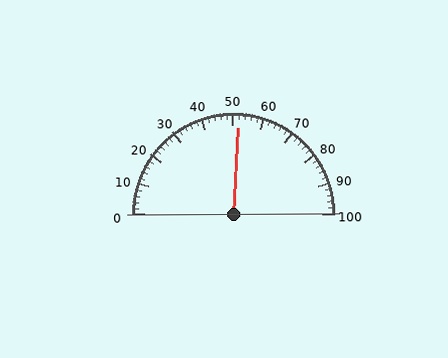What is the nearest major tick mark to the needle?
The nearest major tick mark is 50.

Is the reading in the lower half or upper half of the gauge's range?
The reading is in the upper half of the range (0 to 100).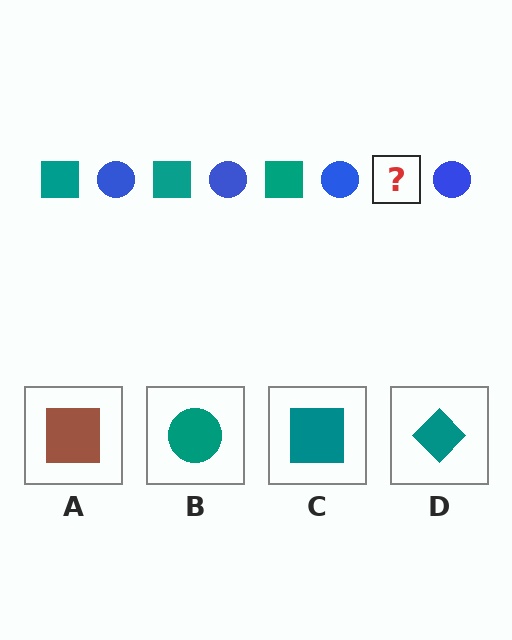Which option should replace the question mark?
Option C.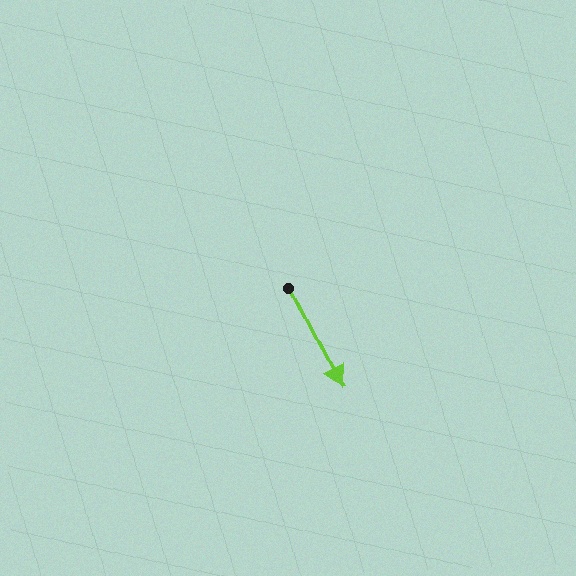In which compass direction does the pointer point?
Southeast.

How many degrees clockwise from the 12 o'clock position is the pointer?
Approximately 153 degrees.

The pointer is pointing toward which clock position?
Roughly 5 o'clock.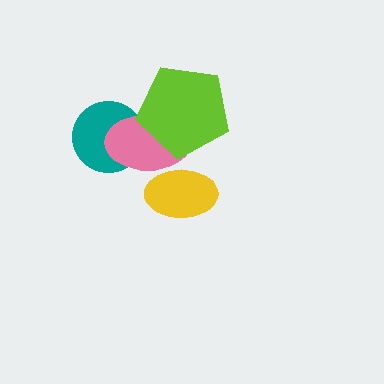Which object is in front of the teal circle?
The pink ellipse is in front of the teal circle.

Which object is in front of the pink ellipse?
The lime pentagon is in front of the pink ellipse.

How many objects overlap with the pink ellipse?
3 objects overlap with the pink ellipse.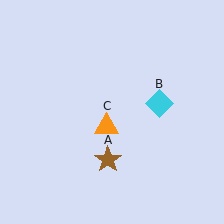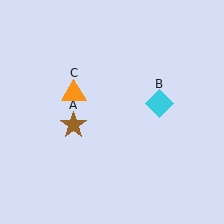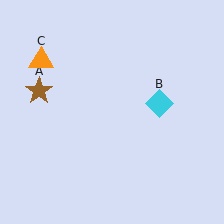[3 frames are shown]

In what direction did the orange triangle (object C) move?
The orange triangle (object C) moved up and to the left.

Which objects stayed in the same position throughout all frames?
Cyan diamond (object B) remained stationary.